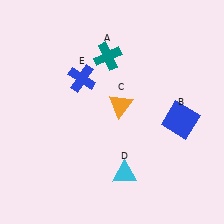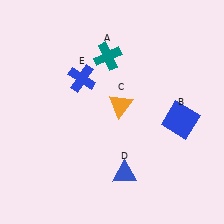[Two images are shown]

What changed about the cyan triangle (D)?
In Image 1, D is cyan. In Image 2, it changed to blue.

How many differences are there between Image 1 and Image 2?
There is 1 difference between the two images.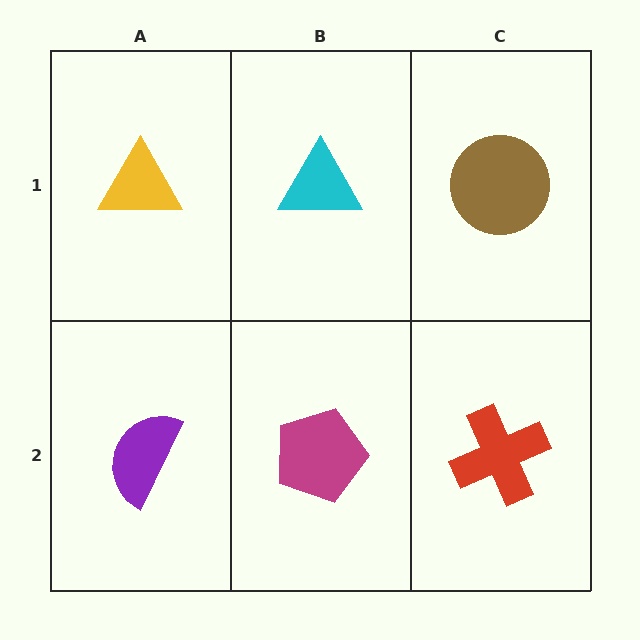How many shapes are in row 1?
3 shapes.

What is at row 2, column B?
A magenta pentagon.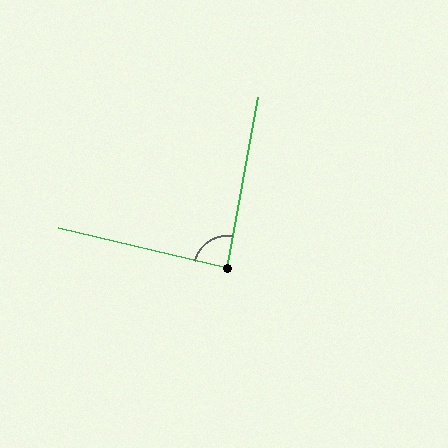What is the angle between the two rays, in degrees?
Approximately 87 degrees.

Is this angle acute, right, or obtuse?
It is approximately a right angle.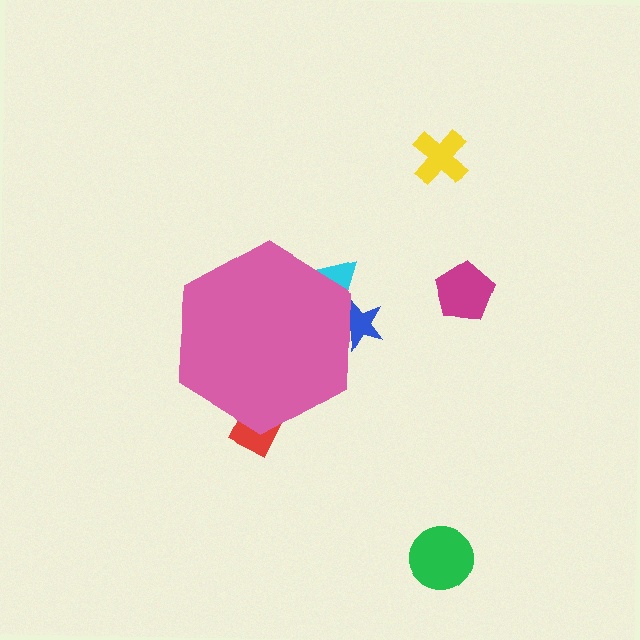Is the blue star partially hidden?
Yes, the blue star is partially hidden behind the pink hexagon.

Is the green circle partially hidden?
No, the green circle is fully visible.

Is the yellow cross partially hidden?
No, the yellow cross is fully visible.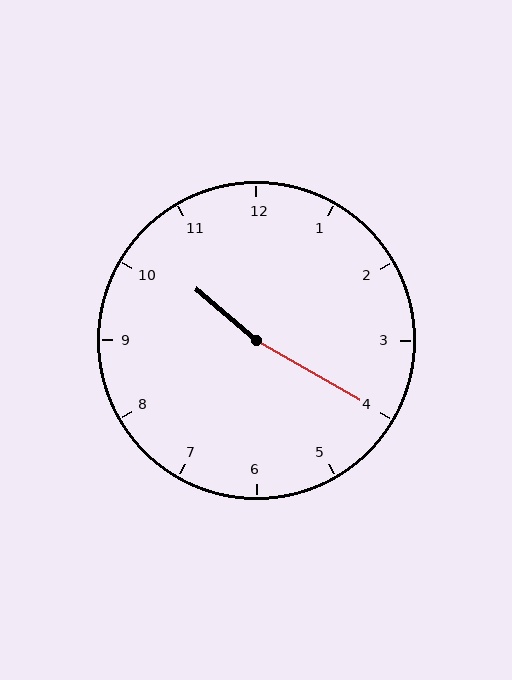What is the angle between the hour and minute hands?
Approximately 170 degrees.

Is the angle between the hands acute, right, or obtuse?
It is obtuse.